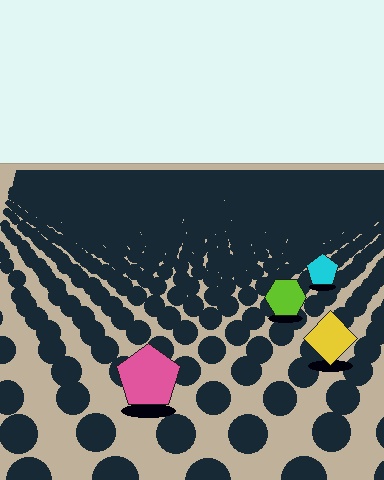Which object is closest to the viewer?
The pink pentagon is closest. The texture marks near it are larger and more spread out.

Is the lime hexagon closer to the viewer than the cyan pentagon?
Yes. The lime hexagon is closer — you can tell from the texture gradient: the ground texture is coarser near it.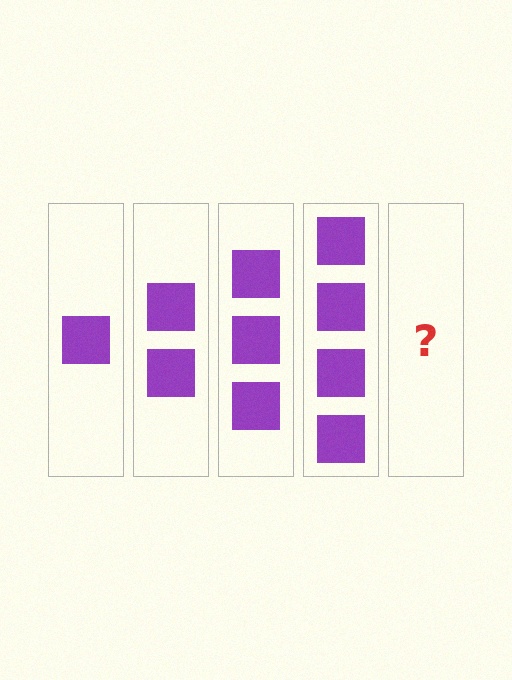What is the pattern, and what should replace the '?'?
The pattern is that each step adds one more square. The '?' should be 5 squares.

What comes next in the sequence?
The next element should be 5 squares.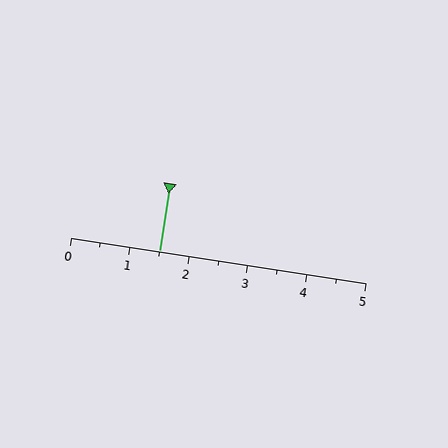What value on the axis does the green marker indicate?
The marker indicates approximately 1.5.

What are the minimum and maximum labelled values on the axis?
The axis runs from 0 to 5.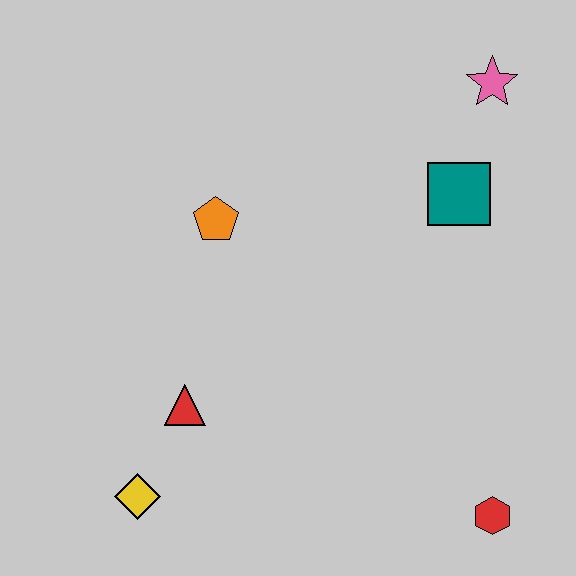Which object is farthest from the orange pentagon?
The red hexagon is farthest from the orange pentagon.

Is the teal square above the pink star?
No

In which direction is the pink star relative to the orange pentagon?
The pink star is to the right of the orange pentagon.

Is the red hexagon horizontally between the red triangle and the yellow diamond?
No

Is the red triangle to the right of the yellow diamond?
Yes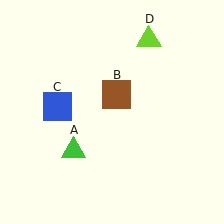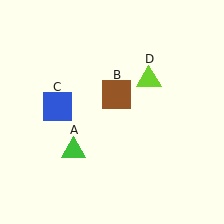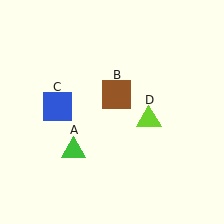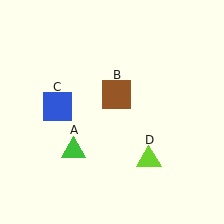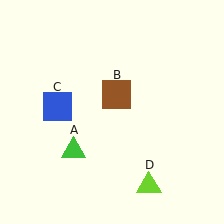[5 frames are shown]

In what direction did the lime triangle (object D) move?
The lime triangle (object D) moved down.